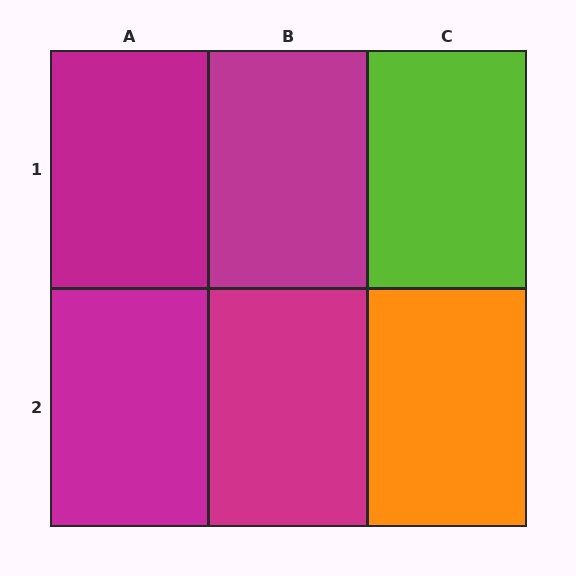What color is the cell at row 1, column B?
Magenta.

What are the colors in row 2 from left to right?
Magenta, magenta, orange.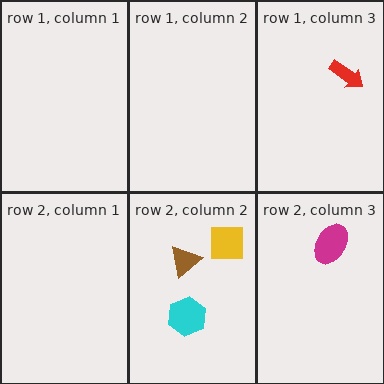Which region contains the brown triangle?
The row 2, column 2 region.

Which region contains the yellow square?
The row 2, column 2 region.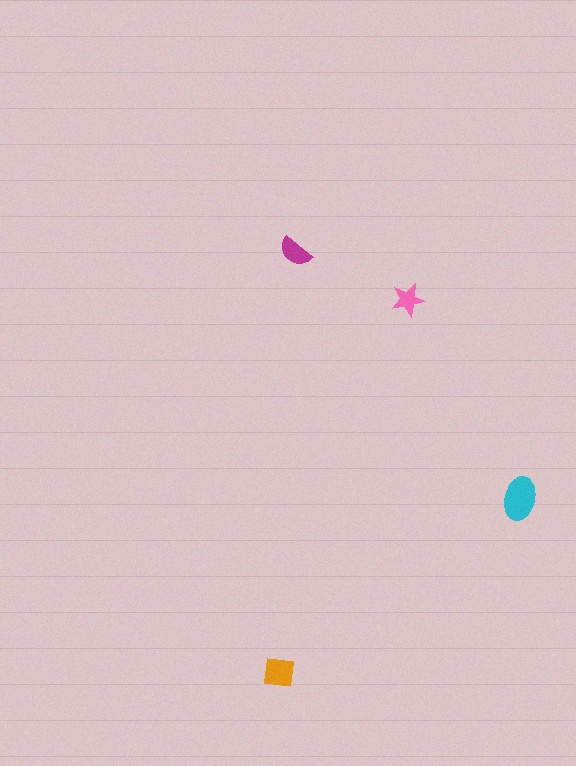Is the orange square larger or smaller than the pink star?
Larger.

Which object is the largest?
The cyan ellipse.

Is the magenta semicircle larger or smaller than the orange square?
Smaller.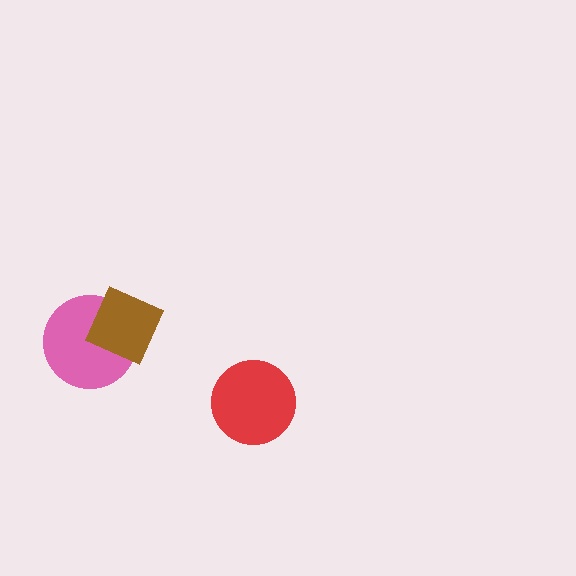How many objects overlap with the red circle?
0 objects overlap with the red circle.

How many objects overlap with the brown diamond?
1 object overlaps with the brown diamond.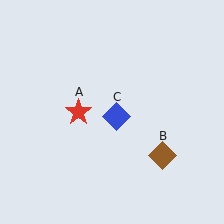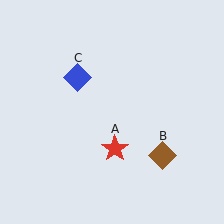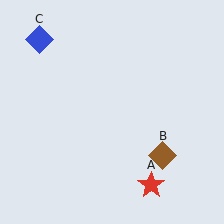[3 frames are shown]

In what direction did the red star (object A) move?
The red star (object A) moved down and to the right.